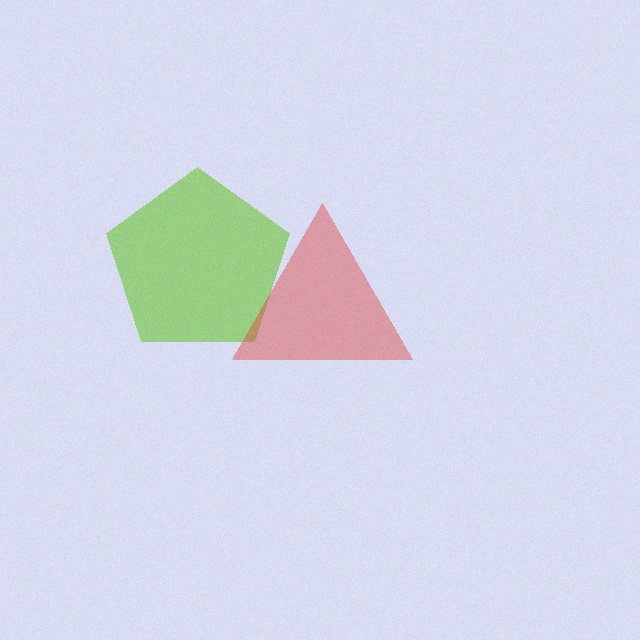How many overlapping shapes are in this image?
There are 2 overlapping shapes in the image.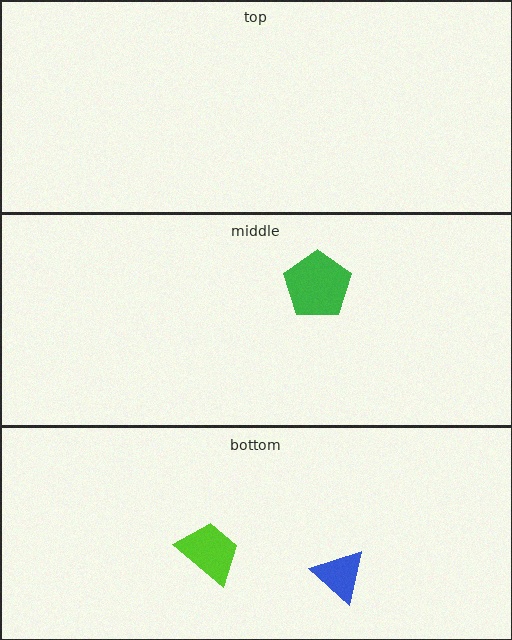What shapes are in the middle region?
The green pentagon.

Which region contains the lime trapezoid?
The bottom region.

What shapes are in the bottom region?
The lime trapezoid, the blue triangle.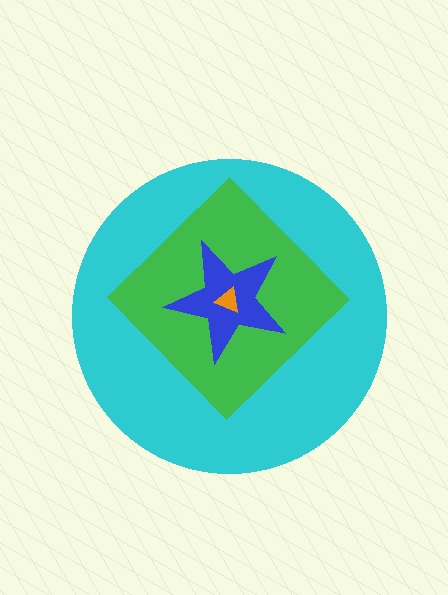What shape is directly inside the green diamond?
The blue star.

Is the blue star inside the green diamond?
Yes.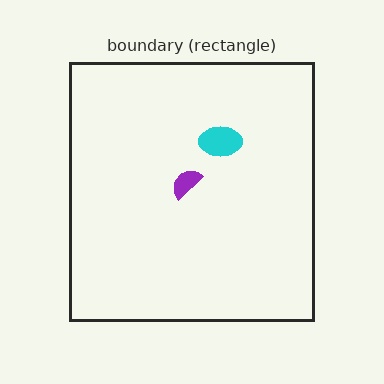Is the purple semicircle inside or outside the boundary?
Inside.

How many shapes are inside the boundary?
2 inside, 0 outside.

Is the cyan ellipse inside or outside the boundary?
Inside.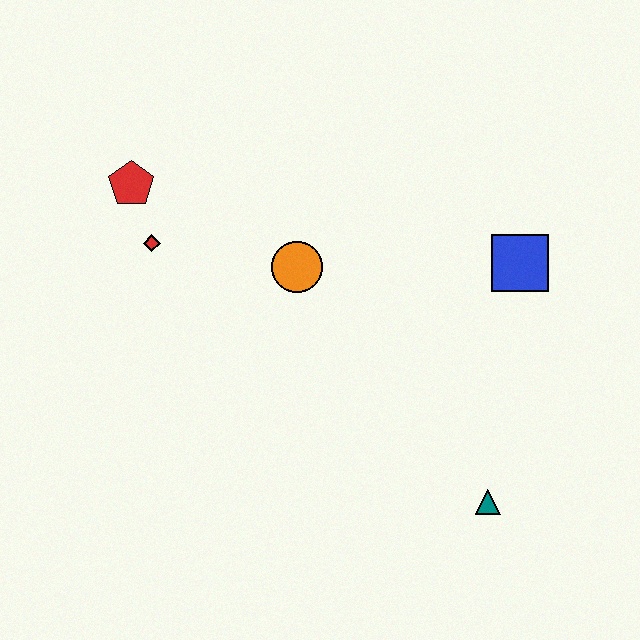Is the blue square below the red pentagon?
Yes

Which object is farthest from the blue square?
The red pentagon is farthest from the blue square.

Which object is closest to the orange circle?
The red diamond is closest to the orange circle.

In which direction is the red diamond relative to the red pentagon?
The red diamond is below the red pentagon.